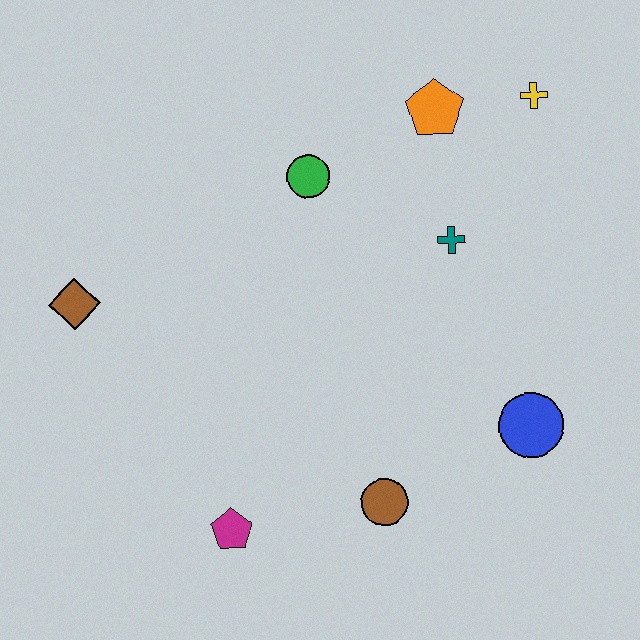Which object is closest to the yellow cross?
The orange pentagon is closest to the yellow cross.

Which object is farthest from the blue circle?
The brown diamond is farthest from the blue circle.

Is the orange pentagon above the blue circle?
Yes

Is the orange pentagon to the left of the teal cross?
Yes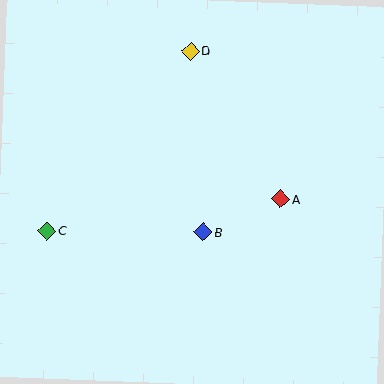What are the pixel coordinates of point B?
Point B is at (203, 232).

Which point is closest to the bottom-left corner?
Point C is closest to the bottom-left corner.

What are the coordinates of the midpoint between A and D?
The midpoint between A and D is at (236, 125).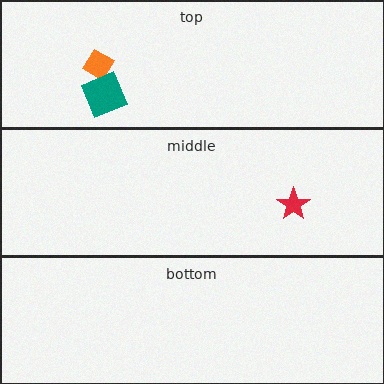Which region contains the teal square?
The top region.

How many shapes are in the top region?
2.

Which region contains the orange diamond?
The top region.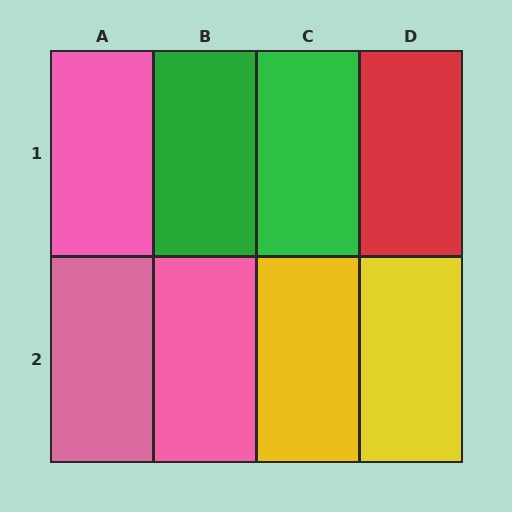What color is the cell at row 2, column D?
Yellow.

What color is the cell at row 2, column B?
Pink.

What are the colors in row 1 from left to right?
Pink, green, green, red.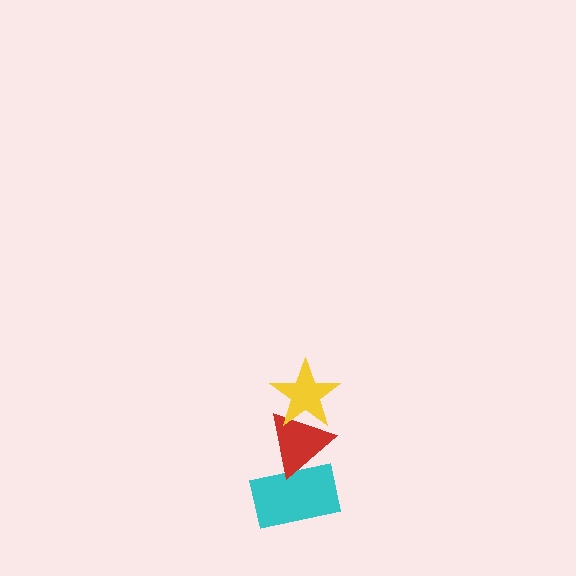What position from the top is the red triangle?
The red triangle is 2nd from the top.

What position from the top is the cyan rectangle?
The cyan rectangle is 3rd from the top.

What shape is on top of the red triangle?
The yellow star is on top of the red triangle.